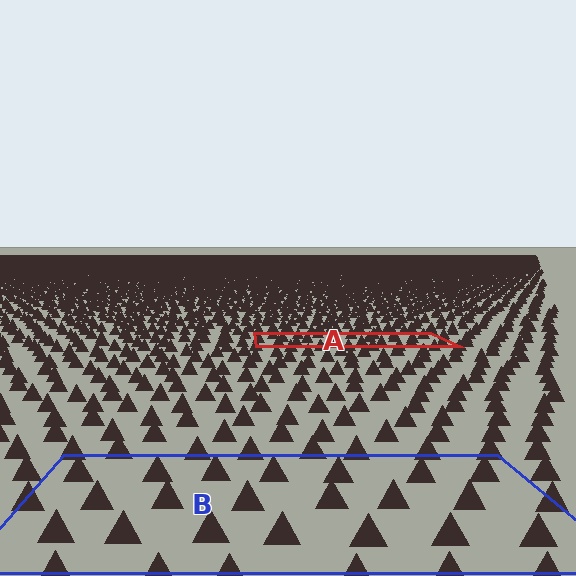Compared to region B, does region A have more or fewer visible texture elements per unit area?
Region A has more texture elements per unit area — they are packed more densely because it is farther away.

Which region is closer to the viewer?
Region B is closer. The texture elements there are larger and more spread out.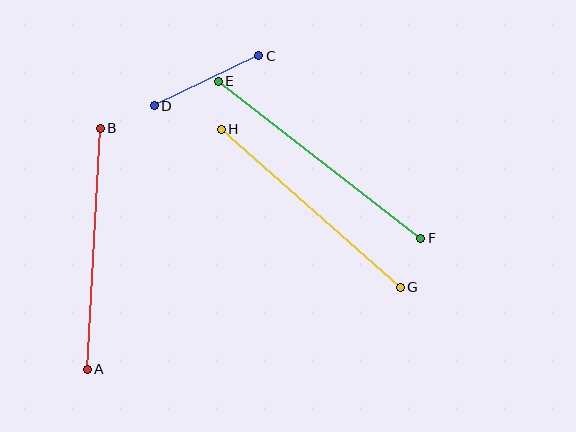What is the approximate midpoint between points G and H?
The midpoint is at approximately (311, 208) pixels.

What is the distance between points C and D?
The distance is approximately 115 pixels.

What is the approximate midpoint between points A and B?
The midpoint is at approximately (94, 249) pixels.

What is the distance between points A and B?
The distance is approximately 241 pixels.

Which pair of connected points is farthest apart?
Points E and F are farthest apart.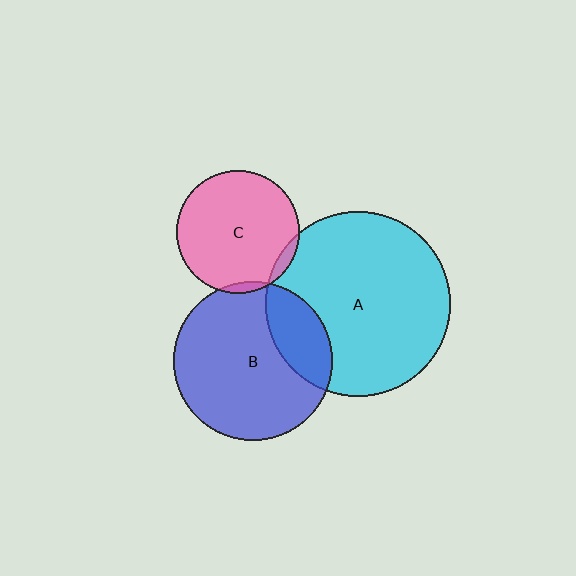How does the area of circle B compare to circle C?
Approximately 1.7 times.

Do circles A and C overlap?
Yes.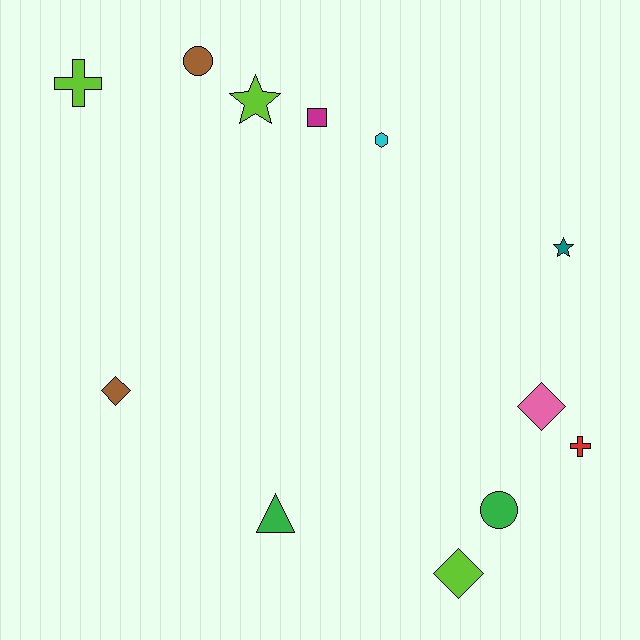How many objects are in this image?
There are 12 objects.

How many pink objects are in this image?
There is 1 pink object.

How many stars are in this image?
There are 2 stars.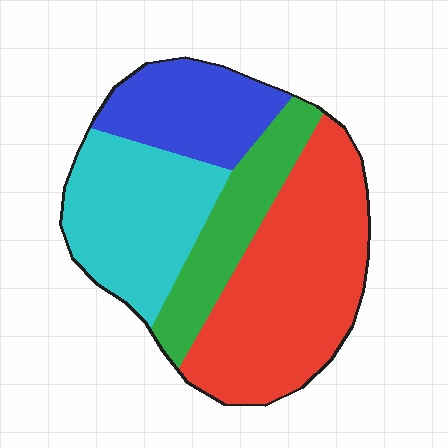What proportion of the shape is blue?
Blue takes up about one sixth (1/6) of the shape.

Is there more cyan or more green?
Cyan.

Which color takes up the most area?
Red, at roughly 40%.